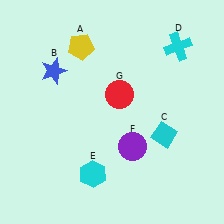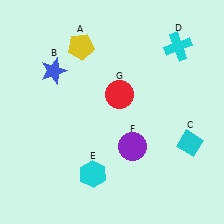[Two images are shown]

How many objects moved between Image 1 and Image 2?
1 object moved between the two images.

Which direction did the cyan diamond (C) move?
The cyan diamond (C) moved right.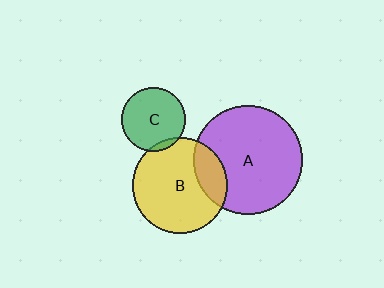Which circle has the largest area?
Circle A (purple).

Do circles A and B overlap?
Yes.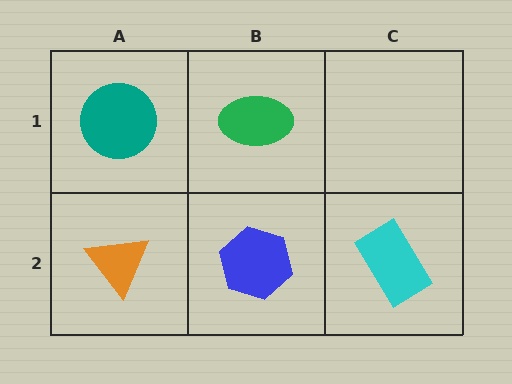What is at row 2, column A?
An orange triangle.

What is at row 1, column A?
A teal circle.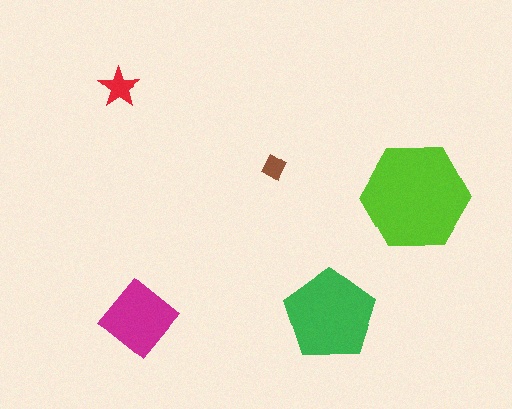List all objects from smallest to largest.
The brown diamond, the red star, the magenta diamond, the green pentagon, the lime hexagon.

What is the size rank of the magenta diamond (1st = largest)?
3rd.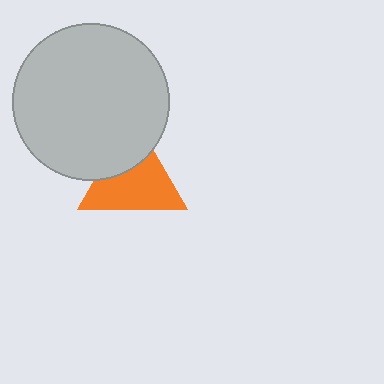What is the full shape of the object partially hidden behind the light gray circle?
The partially hidden object is an orange triangle.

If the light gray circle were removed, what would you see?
You would see the complete orange triangle.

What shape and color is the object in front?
The object in front is a light gray circle.